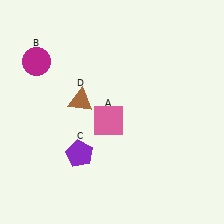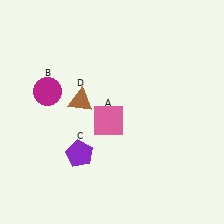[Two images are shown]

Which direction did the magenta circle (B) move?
The magenta circle (B) moved down.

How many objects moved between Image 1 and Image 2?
1 object moved between the two images.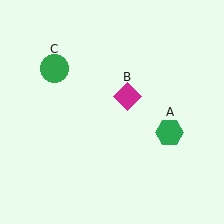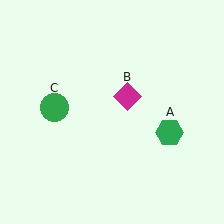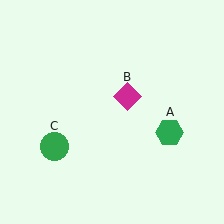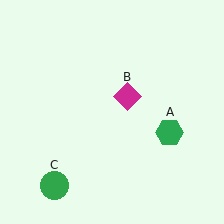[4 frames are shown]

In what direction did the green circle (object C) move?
The green circle (object C) moved down.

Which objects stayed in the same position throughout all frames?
Green hexagon (object A) and magenta diamond (object B) remained stationary.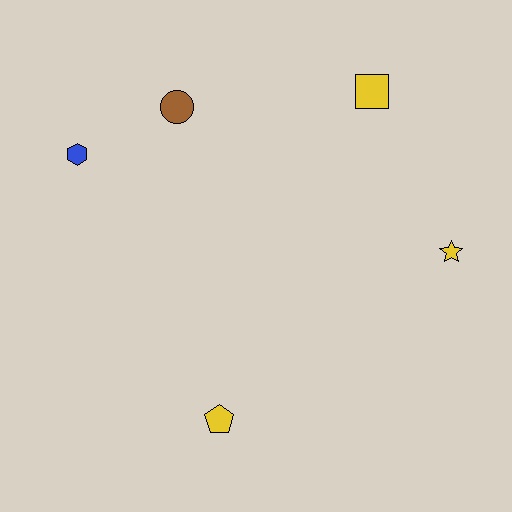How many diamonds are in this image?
There are no diamonds.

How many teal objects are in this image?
There are no teal objects.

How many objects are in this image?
There are 5 objects.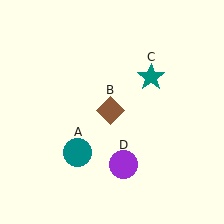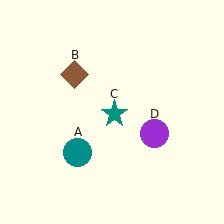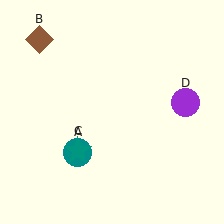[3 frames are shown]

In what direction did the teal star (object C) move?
The teal star (object C) moved down and to the left.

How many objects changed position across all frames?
3 objects changed position: brown diamond (object B), teal star (object C), purple circle (object D).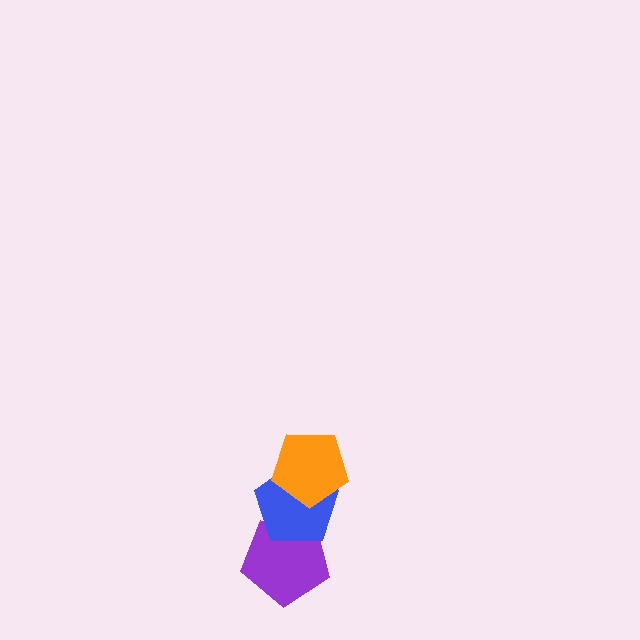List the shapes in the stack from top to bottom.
From top to bottom: the orange pentagon, the blue pentagon, the purple pentagon.